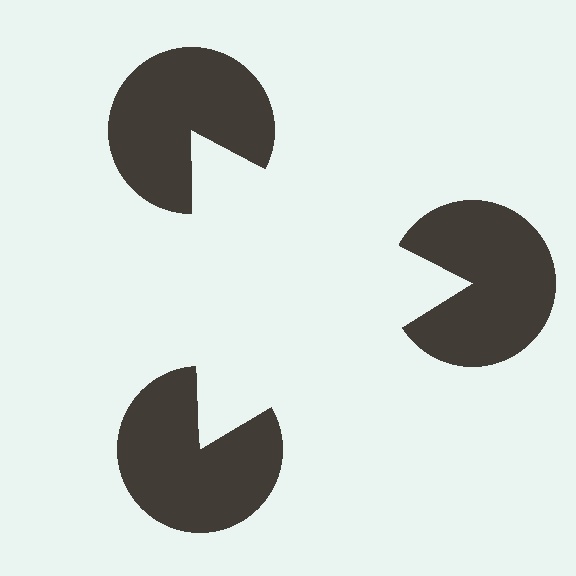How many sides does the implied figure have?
3 sides.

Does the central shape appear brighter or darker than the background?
It typically appears slightly brighter than the background, even though no actual brightness change is drawn.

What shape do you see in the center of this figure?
An illusory triangle — its edges are inferred from the aligned wedge cuts in the pac-man discs, not physically drawn.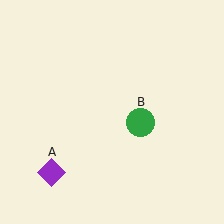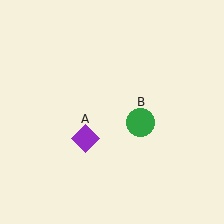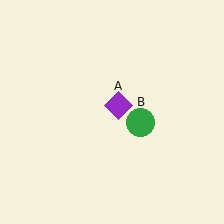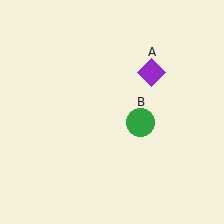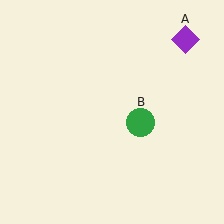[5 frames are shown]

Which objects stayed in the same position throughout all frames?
Green circle (object B) remained stationary.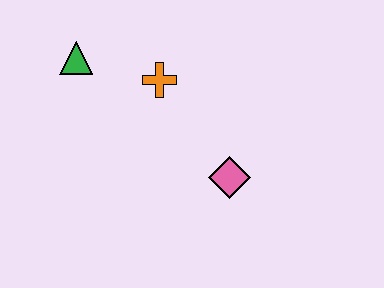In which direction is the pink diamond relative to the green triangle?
The pink diamond is to the right of the green triangle.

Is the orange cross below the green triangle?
Yes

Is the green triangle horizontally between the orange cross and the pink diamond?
No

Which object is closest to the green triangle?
The orange cross is closest to the green triangle.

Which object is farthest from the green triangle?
The pink diamond is farthest from the green triangle.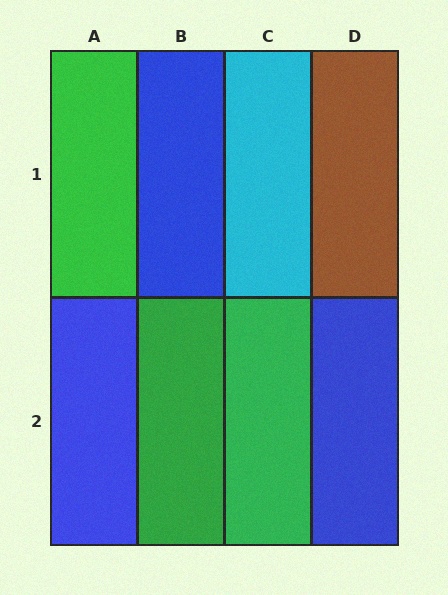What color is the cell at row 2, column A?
Blue.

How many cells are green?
3 cells are green.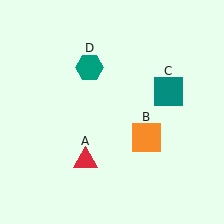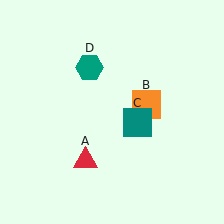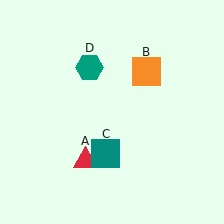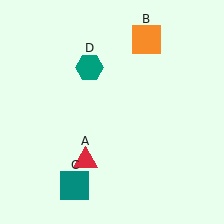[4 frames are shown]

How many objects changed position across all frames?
2 objects changed position: orange square (object B), teal square (object C).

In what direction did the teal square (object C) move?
The teal square (object C) moved down and to the left.